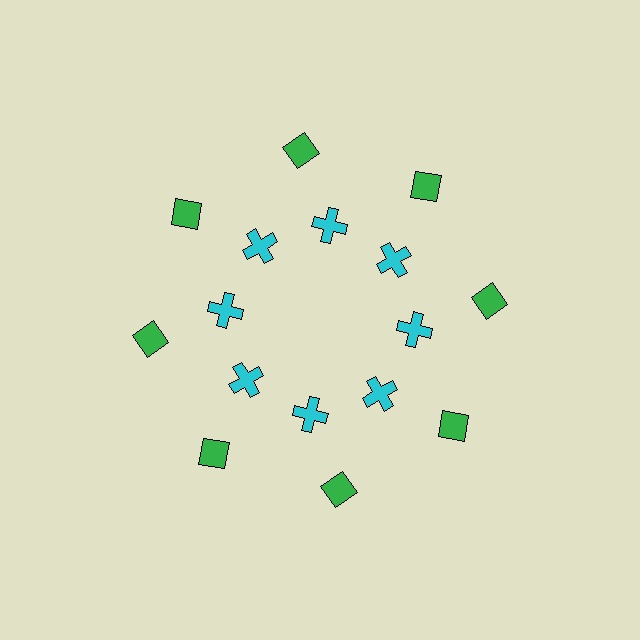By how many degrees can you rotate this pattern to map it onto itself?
The pattern maps onto itself every 45 degrees of rotation.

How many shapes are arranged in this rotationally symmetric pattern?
There are 16 shapes, arranged in 8 groups of 2.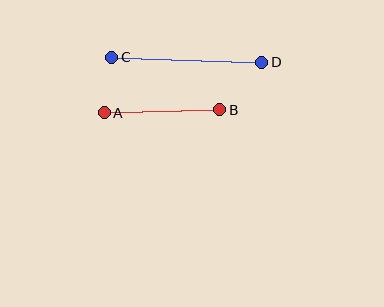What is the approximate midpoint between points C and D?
The midpoint is at approximately (187, 60) pixels.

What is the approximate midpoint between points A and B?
The midpoint is at approximately (162, 111) pixels.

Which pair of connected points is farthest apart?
Points C and D are farthest apart.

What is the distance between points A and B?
The distance is approximately 115 pixels.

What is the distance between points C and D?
The distance is approximately 150 pixels.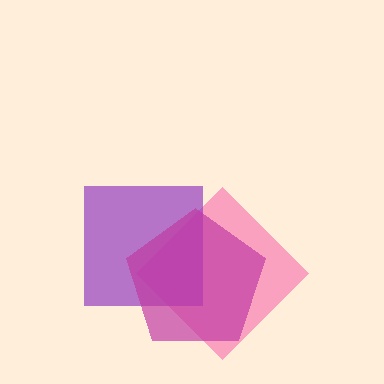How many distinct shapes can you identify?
There are 3 distinct shapes: a pink diamond, a purple square, a magenta pentagon.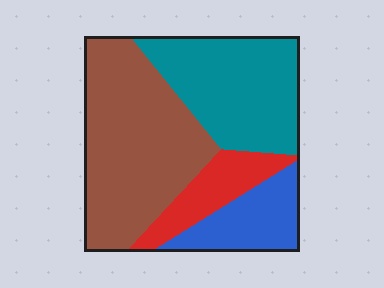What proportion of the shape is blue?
Blue covers about 15% of the shape.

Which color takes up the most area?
Brown, at roughly 40%.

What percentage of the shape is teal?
Teal takes up about one third (1/3) of the shape.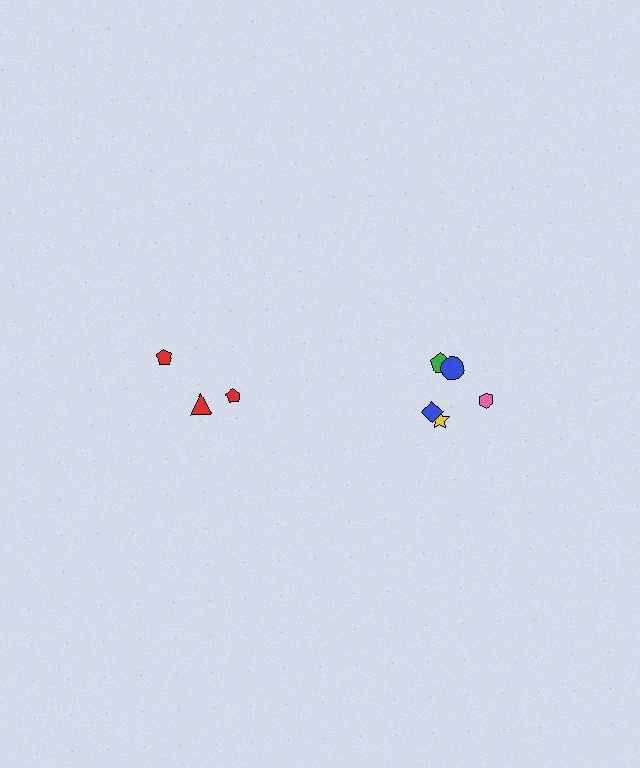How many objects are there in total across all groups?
There are 8 objects.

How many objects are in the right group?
There are 5 objects.